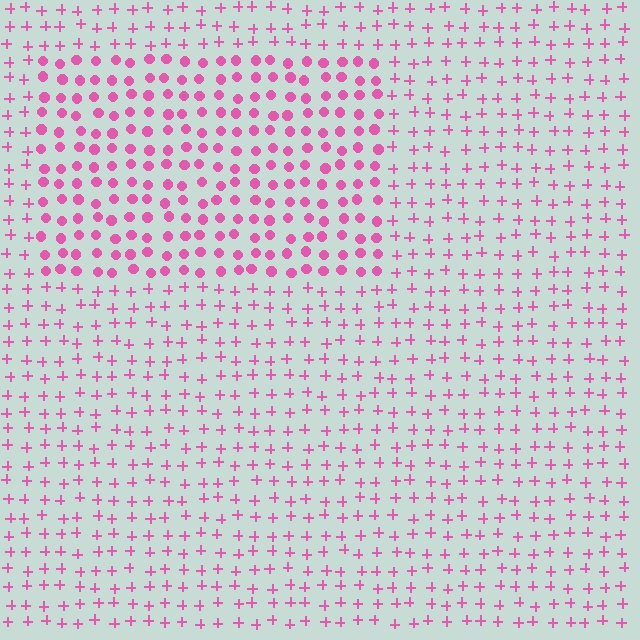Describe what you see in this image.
The image is filled with small pink elements arranged in a uniform grid. A rectangle-shaped region contains circles, while the surrounding area contains plus signs. The boundary is defined purely by the change in element shape.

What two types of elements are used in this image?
The image uses circles inside the rectangle region and plus signs outside it.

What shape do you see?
I see a rectangle.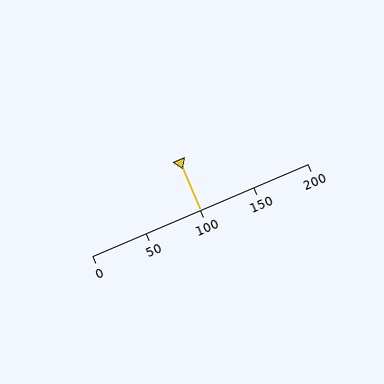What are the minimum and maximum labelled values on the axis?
The axis runs from 0 to 200.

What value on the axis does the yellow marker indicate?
The marker indicates approximately 100.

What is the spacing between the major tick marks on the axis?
The major ticks are spaced 50 apart.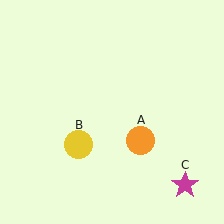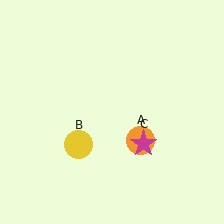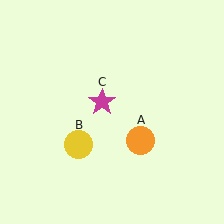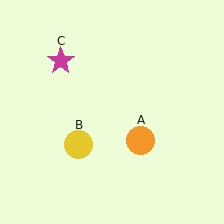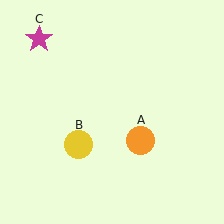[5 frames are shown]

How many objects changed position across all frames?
1 object changed position: magenta star (object C).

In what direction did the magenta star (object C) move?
The magenta star (object C) moved up and to the left.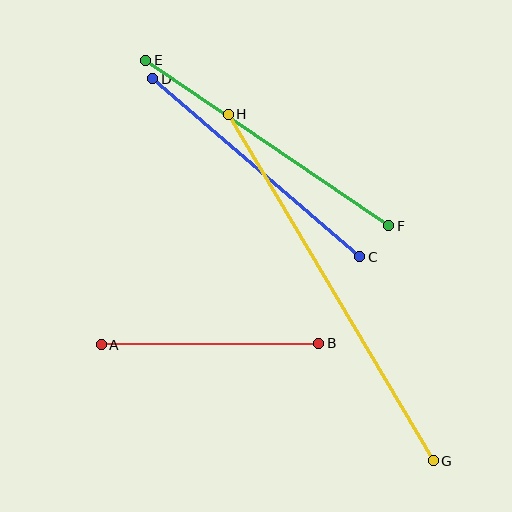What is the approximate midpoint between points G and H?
The midpoint is at approximately (331, 288) pixels.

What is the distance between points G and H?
The distance is approximately 402 pixels.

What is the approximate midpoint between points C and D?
The midpoint is at approximately (256, 168) pixels.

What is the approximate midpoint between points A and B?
The midpoint is at approximately (210, 344) pixels.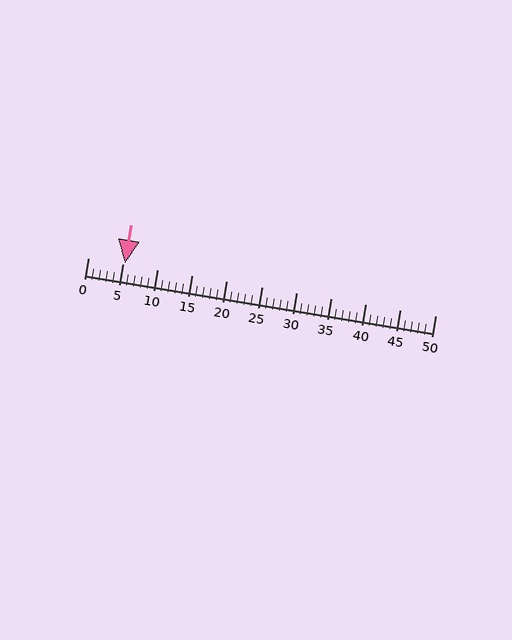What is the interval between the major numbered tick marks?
The major tick marks are spaced 5 units apart.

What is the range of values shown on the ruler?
The ruler shows values from 0 to 50.